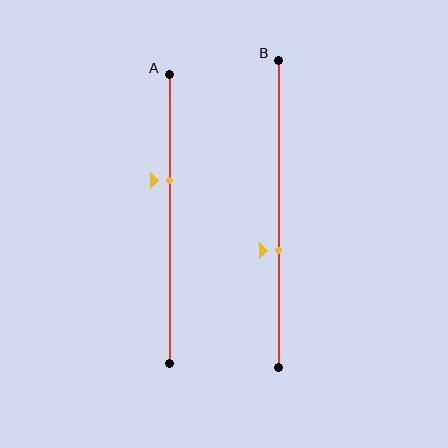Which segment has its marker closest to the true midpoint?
Segment B has its marker closest to the true midpoint.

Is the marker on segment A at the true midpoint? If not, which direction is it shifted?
No, the marker on segment A is shifted upward by about 13% of the segment length.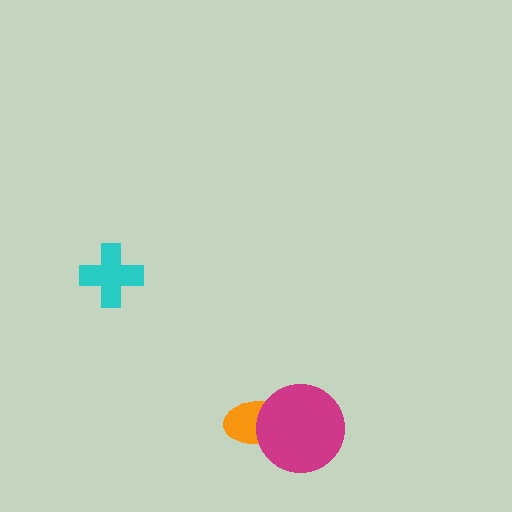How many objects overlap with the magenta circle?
1 object overlaps with the magenta circle.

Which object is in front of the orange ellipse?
The magenta circle is in front of the orange ellipse.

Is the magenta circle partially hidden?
No, no other shape covers it.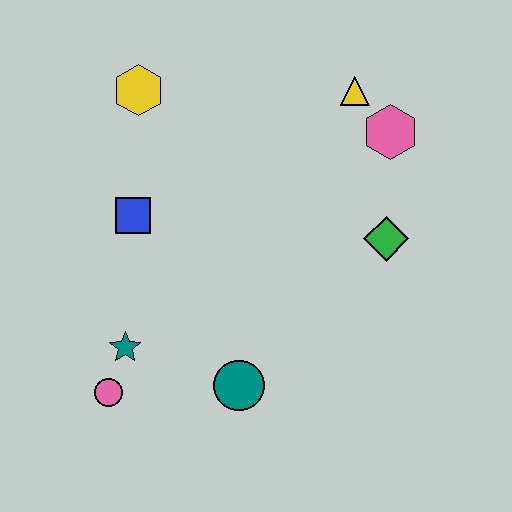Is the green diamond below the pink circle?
No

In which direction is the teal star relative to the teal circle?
The teal star is to the left of the teal circle.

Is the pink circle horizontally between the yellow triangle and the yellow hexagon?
No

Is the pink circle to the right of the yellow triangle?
No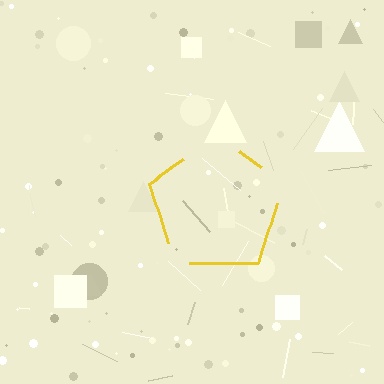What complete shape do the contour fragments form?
The contour fragments form a pentagon.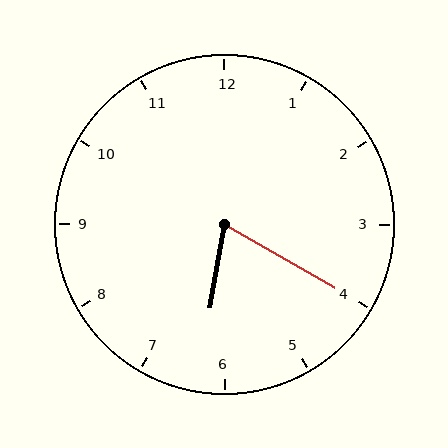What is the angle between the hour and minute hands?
Approximately 70 degrees.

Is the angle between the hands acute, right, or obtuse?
It is acute.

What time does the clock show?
6:20.